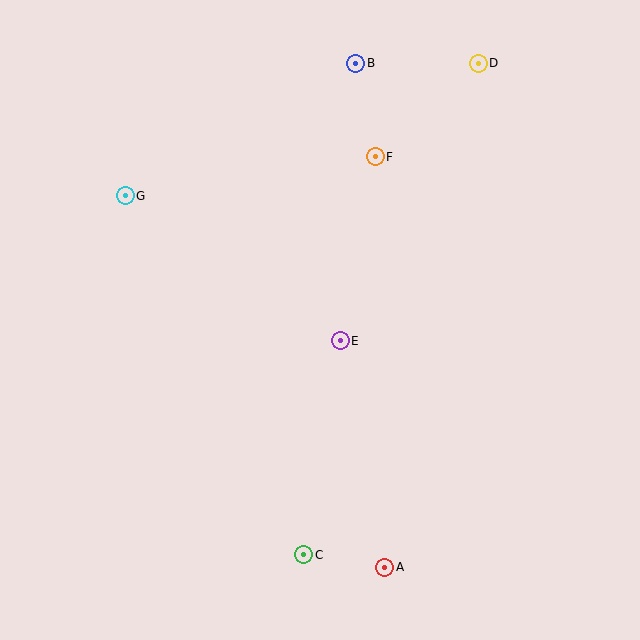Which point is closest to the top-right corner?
Point D is closest to the top-right corner.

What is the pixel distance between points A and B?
The distance between A and B is 505 pixels.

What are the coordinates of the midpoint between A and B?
The midpoint between A and B is at (370, 315).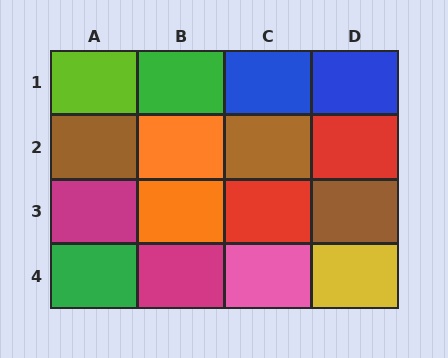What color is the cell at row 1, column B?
Green.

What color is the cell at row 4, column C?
Pink.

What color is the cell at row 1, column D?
Blue.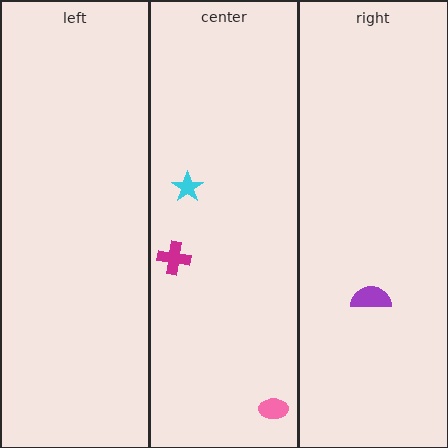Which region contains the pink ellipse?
The center region.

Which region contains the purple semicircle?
The right region.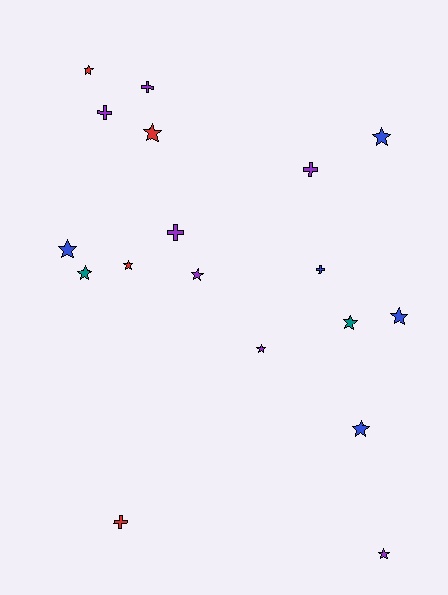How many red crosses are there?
There is 1 red cross.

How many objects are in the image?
There are 18 objects.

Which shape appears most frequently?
Star, with 12 objects.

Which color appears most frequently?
Purple, with 7 objects.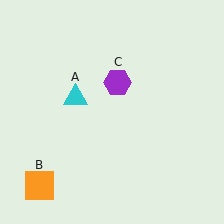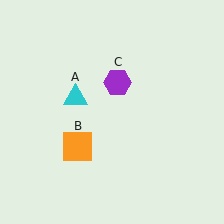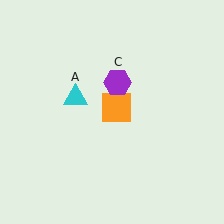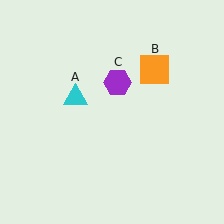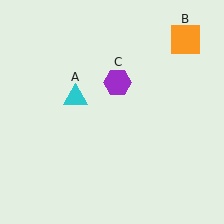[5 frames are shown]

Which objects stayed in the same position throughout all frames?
Cyan triangle (object A) and purple hexagon (object C) remained stationary.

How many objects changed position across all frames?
1 object changed position: orange square (object B).